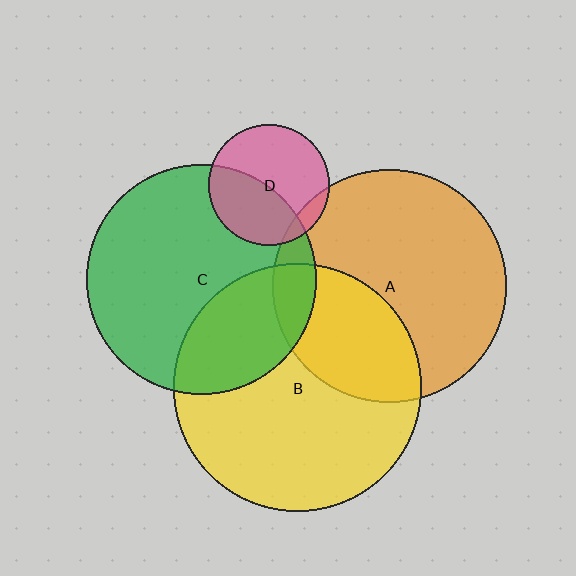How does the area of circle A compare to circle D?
Approximately 3.7 times.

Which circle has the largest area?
Circle B (yellow).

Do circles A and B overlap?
Yes.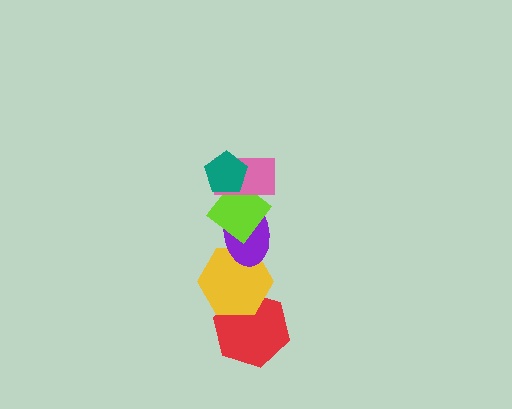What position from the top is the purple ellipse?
The purple ellipse is 4th from the top.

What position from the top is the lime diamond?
The lime diamond is 3rd from the top.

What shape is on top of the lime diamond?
The pink rectangle is on top of the lime diamond.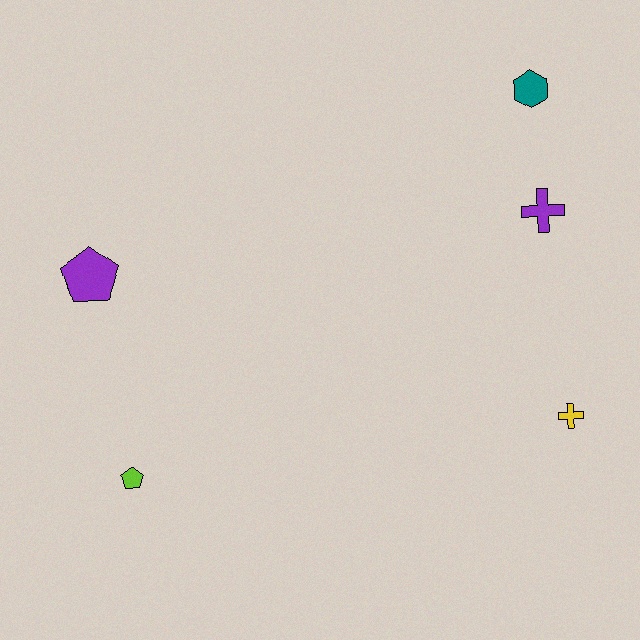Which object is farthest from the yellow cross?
The purple pentagon is farthest from the yellow cross.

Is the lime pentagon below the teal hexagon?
Yes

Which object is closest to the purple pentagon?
The lime pentagon is closest to the purple pentagon.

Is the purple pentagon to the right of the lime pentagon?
No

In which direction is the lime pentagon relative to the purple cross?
The lime pentagon is to the left of the purple cross.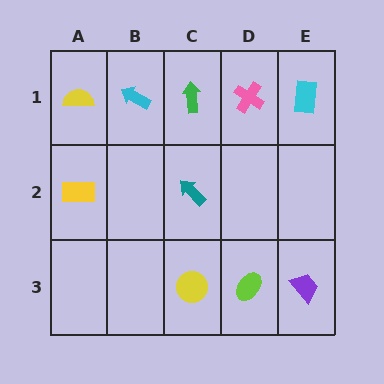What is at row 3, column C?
A yellow circle.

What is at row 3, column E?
A purple trapezoid.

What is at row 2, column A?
A yellow rectangle.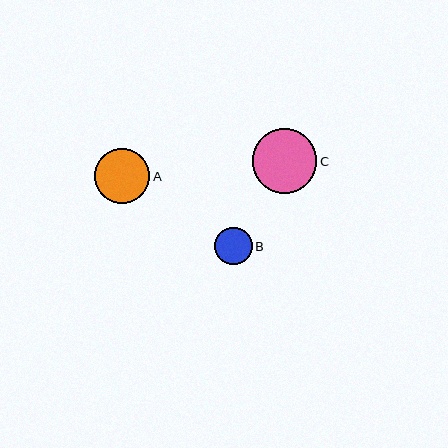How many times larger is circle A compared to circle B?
Circle A is approximately 1.5 times the size of circle B.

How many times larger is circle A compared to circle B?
Circle A is approximately 1.5 times the size of circle B.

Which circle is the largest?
Circle C is the largest with a size of approximately 65 pixels.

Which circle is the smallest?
Circle B is the smallest with a size of approximately 38 pixels.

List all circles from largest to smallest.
From largest to smallest: C, A, B.